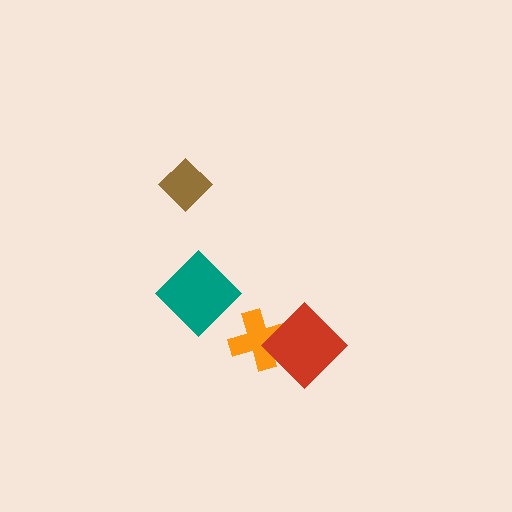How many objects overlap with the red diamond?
1 object overlaps with the red diamond.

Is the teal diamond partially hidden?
No, no other shape covers it.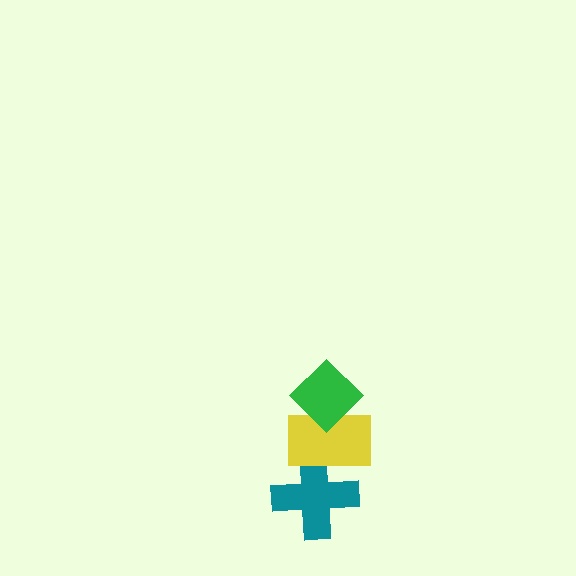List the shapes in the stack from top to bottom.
From top to bottom: the green diamond, the yellow rectangle, the teal cross.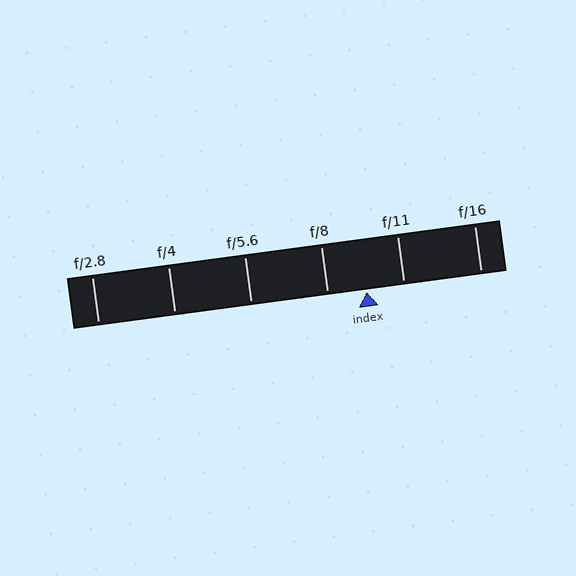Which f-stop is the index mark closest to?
The index mark is closest to f/11.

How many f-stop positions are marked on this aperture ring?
There are 6 f-stop positions marked.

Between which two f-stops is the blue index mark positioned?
The index mark is between f/8 and f/11.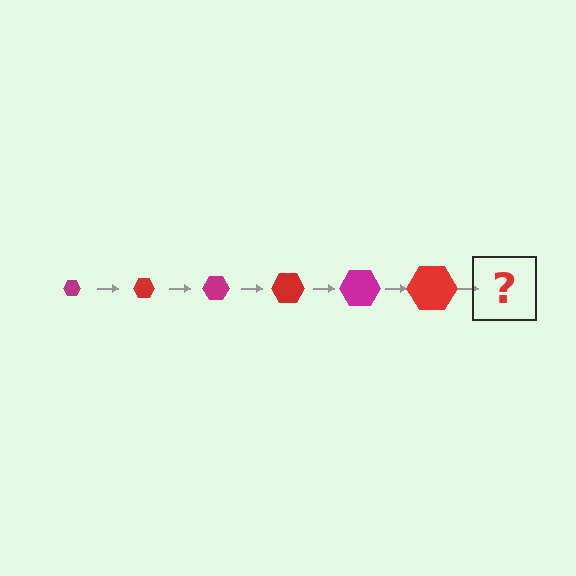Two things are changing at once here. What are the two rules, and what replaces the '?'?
The two rules are that the hexagon grows larger each step and the color cycles through magenta and red. The '?' should be a magenta hexagon, larger than the previous one.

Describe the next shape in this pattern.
It should be a magenta hexagon, larger than the previous one.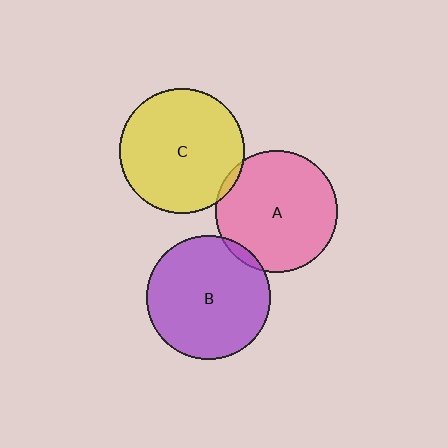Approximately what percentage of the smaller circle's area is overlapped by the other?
Approximately 5%.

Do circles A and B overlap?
Yes.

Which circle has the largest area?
Circle C (yellow).